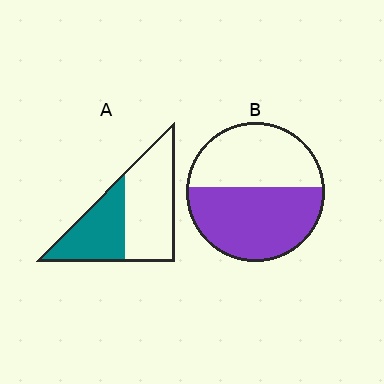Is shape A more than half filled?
No.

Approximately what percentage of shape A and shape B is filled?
A is approximately 40% and B is approximately 55%.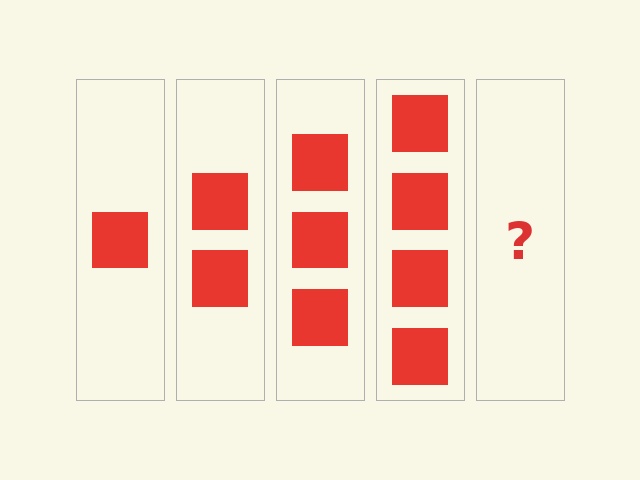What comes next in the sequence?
The next element should be 5 squares.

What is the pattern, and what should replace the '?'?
The pattern is that each step adds one more square. The '?' should be 5 squares.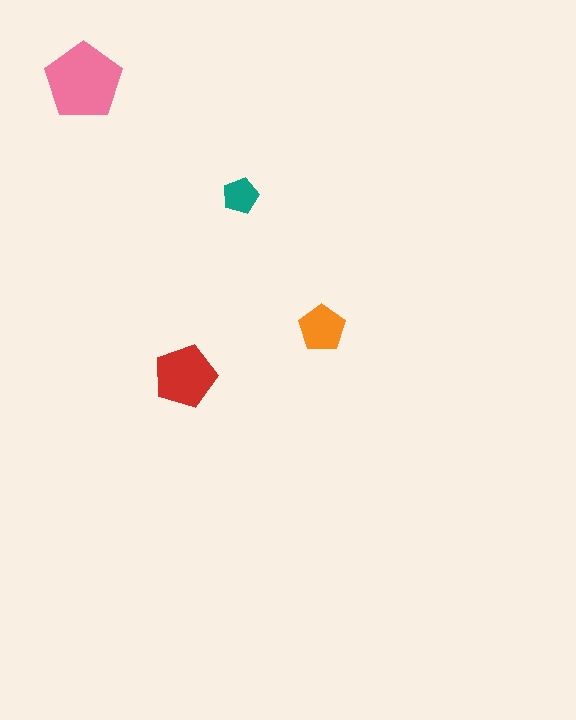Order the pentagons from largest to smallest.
the pink one, the red one, the orange one, the teal one.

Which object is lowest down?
The red pentagon is bottommost.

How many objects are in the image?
There are 4 objects in the image.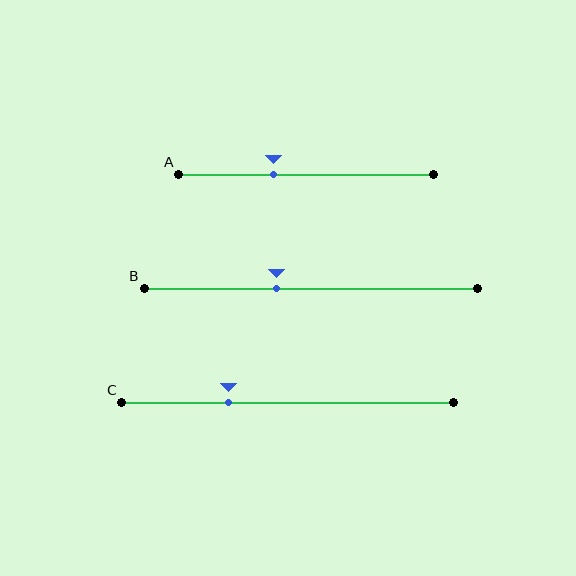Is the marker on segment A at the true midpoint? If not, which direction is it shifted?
No, the marker on segment A is shifted to the left by about 13% of the segment length.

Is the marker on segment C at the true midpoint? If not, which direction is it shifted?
No, the marker on segment C is shifted to the left by about 18% of the segment length.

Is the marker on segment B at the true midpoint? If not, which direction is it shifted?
No, the marker on segment B is shifted to the left by about 10% of the segment length.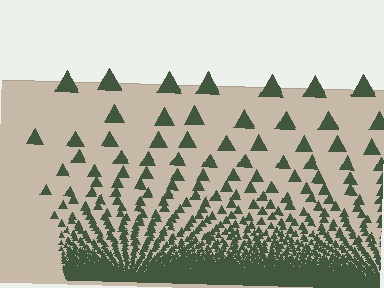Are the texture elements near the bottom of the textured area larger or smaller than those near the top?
Smaller. The gradient is inverted — elements near the bottom are smaller and denser.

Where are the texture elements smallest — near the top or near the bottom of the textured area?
Near the bottom.